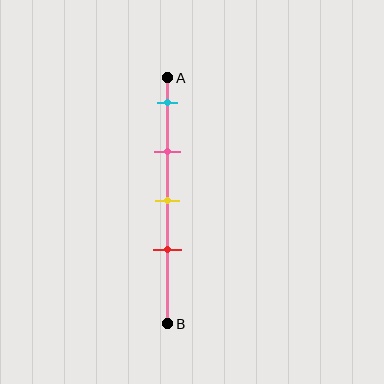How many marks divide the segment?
There are 4 marks dividing the segment.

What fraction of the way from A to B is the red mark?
The red mark is approximately 70% (0.7) of the way from A to B.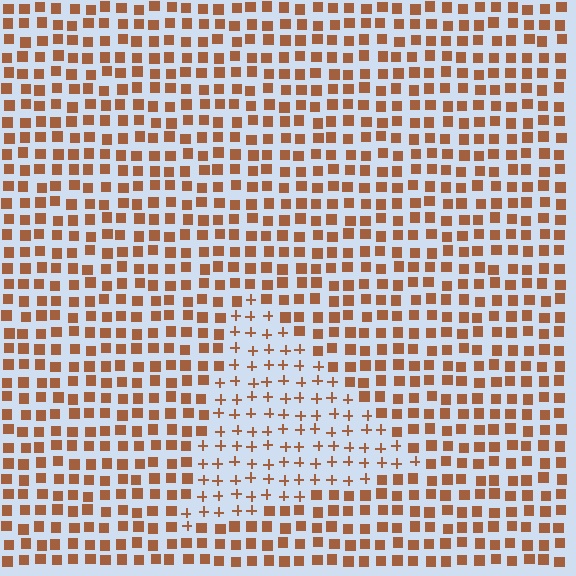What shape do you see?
I see a triangle.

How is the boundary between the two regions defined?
The boundary is defined by a change in element shape: plus signs inside vs. squares outside. All elements share the same color and spacing.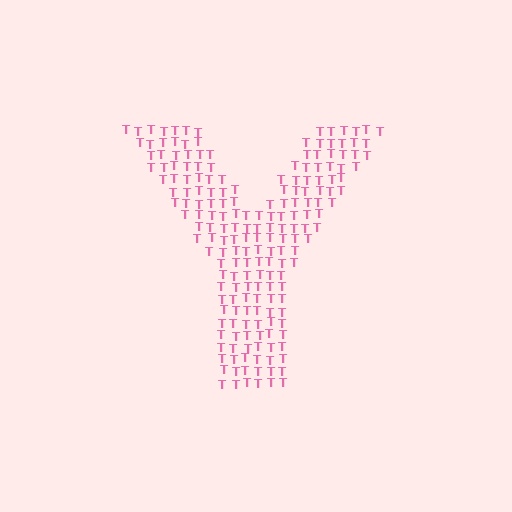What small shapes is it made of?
It is made of small letter T's.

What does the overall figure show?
The overall figure shows the letter Y.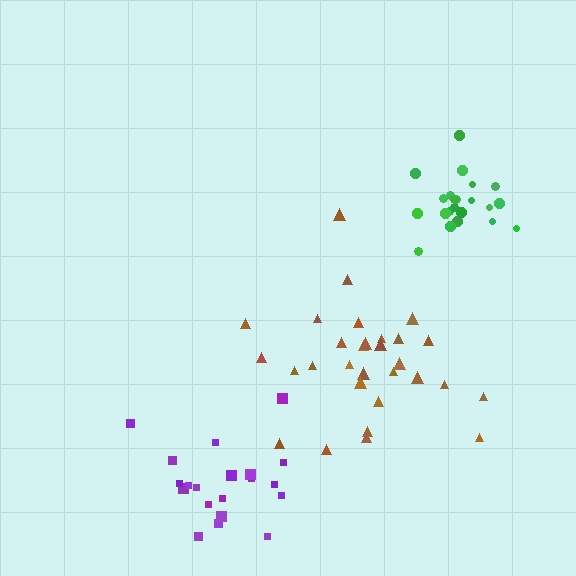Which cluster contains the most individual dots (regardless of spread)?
Brown (30).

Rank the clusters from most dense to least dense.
green, purple, brown.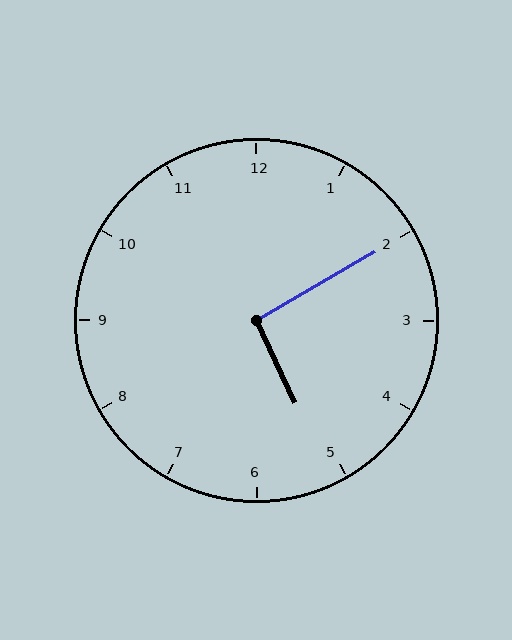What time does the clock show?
5:10.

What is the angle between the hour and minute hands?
Approximately 95 degrees.